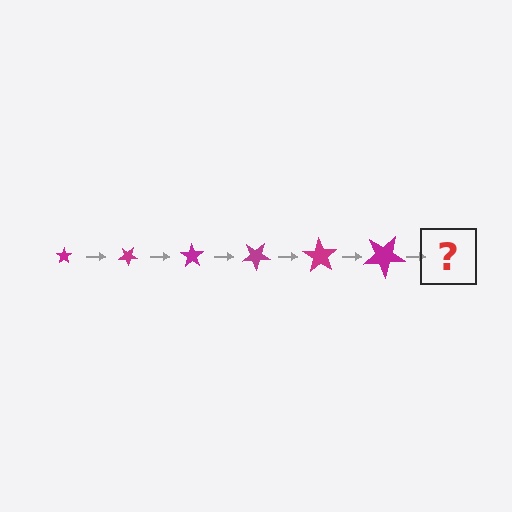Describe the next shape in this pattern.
It should be a star, larger than the previous one and rotated 210 degrees from the start.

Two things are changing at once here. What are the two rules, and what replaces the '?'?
The two rules are that the star grows larger each step and it rotates 35 degrees each step. The '?' should be a star, larger than the previous one and rotated 210 degrees from the start.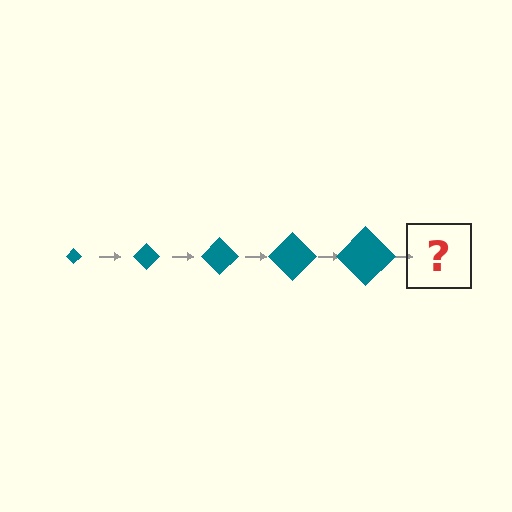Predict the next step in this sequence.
The next step is a teal diamond, larger than the previous one.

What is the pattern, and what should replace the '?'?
The pattern is that the diamond gets progressively larger each step. The '?' should be a teal diamond, larger than the previous one.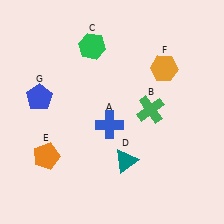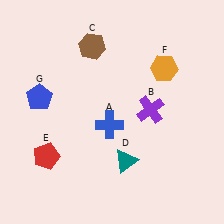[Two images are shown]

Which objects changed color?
B changed from green to purple. C changed from green to brown. E changed from orange to red.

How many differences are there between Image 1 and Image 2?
There are 3 differences between the two images.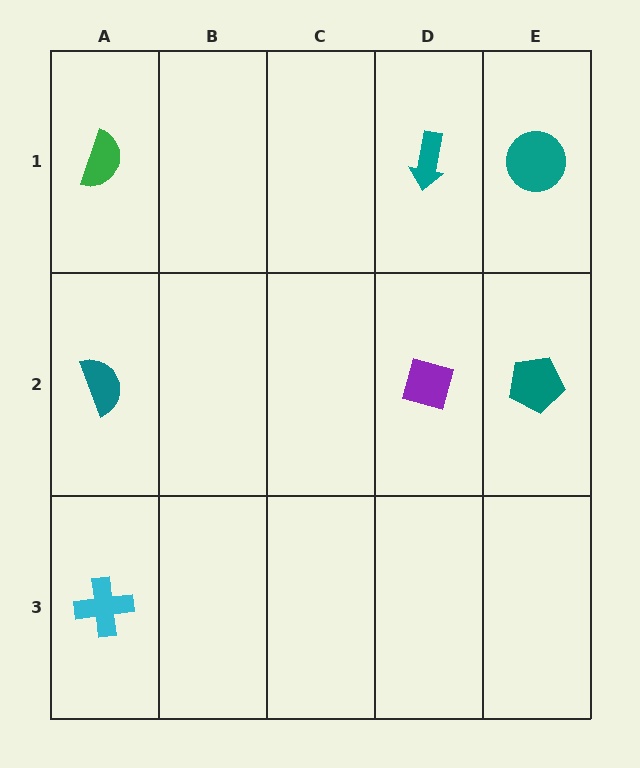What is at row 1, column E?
A teal circle.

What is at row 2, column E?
A teal pentagon.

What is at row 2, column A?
A teal semicircle.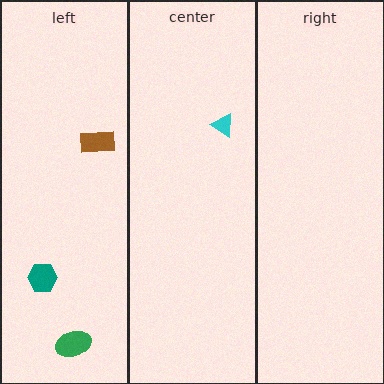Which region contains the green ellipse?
The left region.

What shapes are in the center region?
The cyan triangle.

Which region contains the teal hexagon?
The left region.